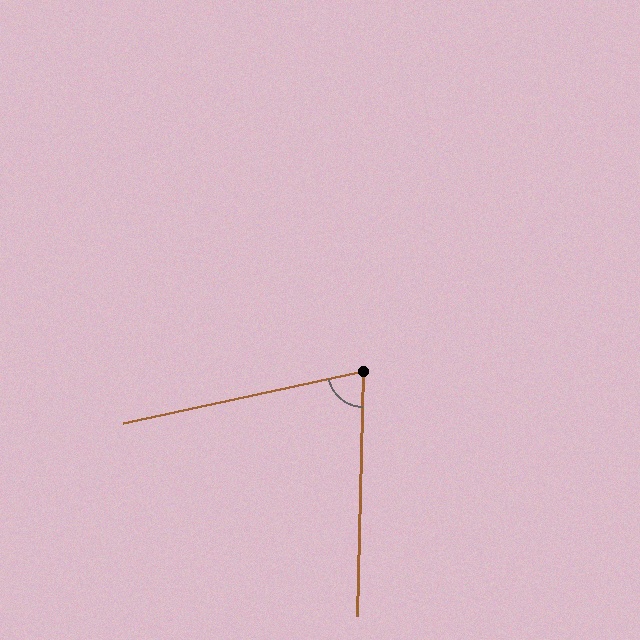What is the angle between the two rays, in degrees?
Approximately 76 degrees.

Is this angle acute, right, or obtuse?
It is acute.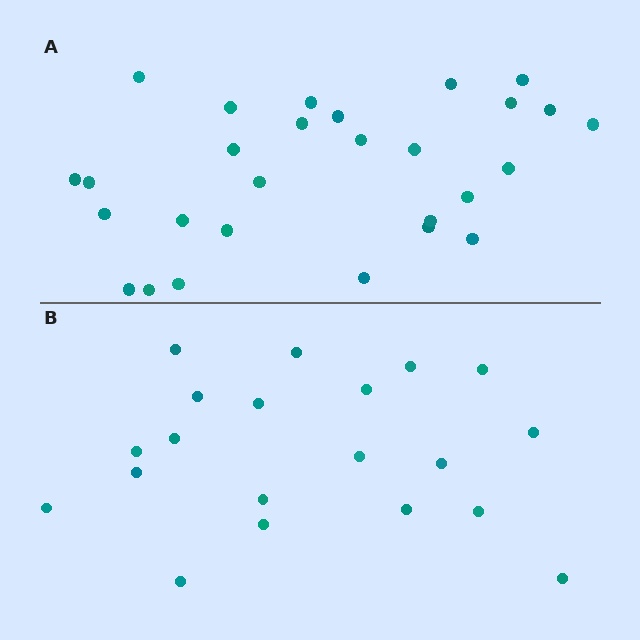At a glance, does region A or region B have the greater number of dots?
Region A (the top region) has more dots.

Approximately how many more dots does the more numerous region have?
Region A has roughly 8 or so more dots than region B.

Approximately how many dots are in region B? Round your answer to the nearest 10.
About 20 dots.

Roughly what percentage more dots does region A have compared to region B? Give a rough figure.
About 40% more.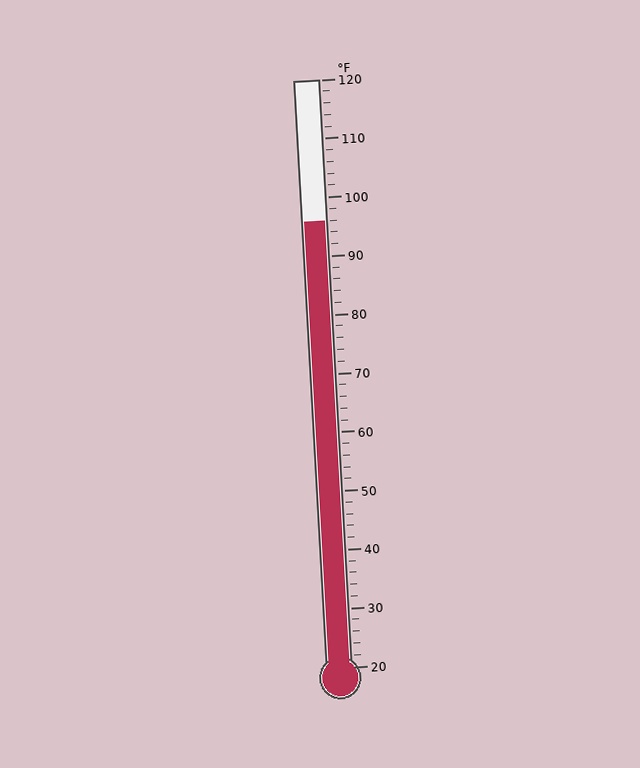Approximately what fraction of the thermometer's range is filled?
The thermometer is filled to approximately 75% of its range.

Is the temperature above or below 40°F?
The temperature is above 40°F.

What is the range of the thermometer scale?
The thermometer scale ranges from 20°F to 120°F.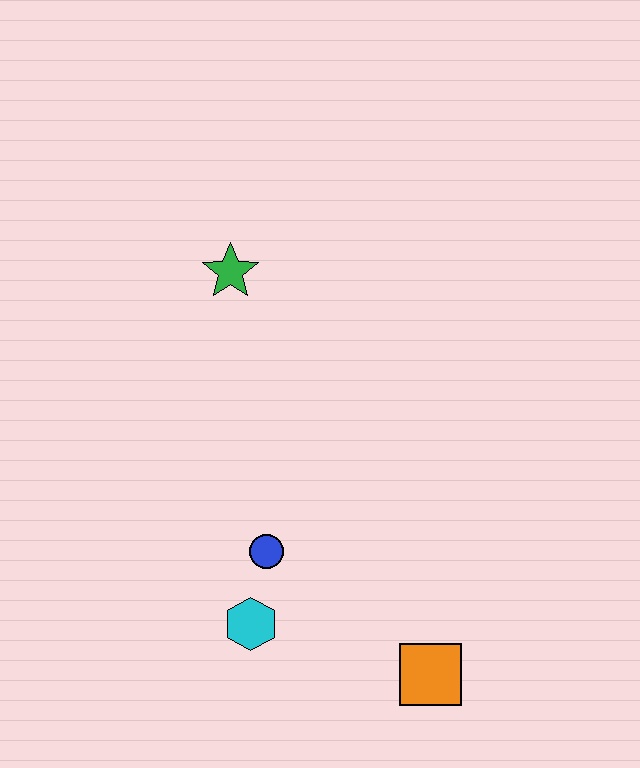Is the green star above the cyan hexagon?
Yes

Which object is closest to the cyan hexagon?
The blue circle is closest to the cyan hexagon.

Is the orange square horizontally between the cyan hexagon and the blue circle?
No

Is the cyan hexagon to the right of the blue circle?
No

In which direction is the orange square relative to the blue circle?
The orange square is to the right of the blue circle.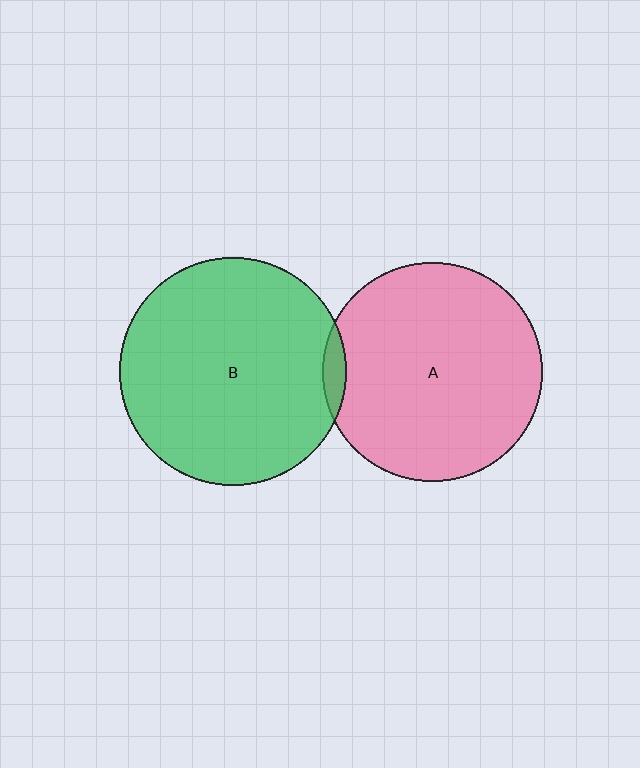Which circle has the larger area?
Circle B (green).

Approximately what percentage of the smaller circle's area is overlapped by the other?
Approximately 5%.